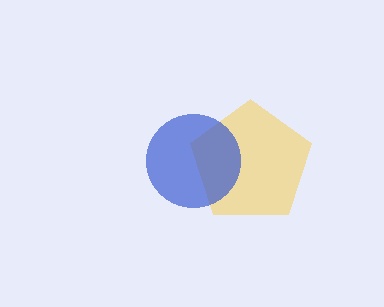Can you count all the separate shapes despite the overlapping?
Yes, there are 2 separate shapes.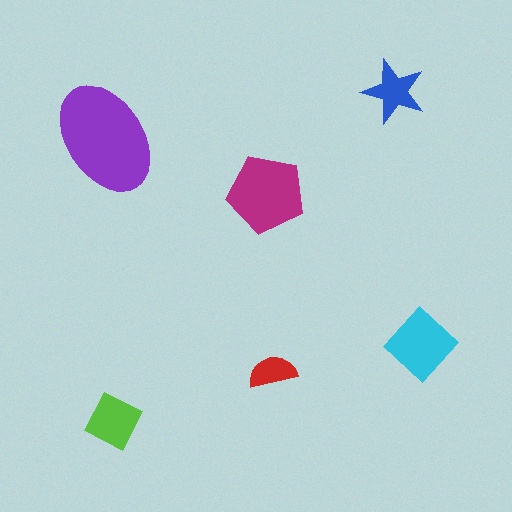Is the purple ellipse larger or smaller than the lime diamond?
Larger.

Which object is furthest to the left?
The purple ellipse is leftmost.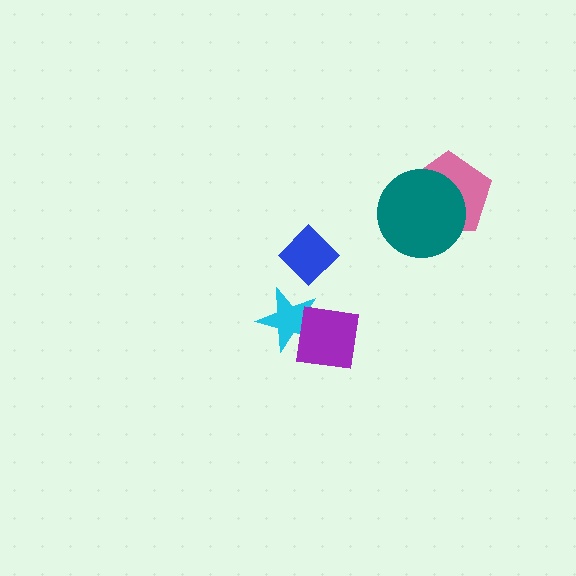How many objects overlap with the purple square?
1 object overlaps with the purple square.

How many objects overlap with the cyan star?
1 object overlaps with the cyan star.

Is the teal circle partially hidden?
No, no other shape covers it.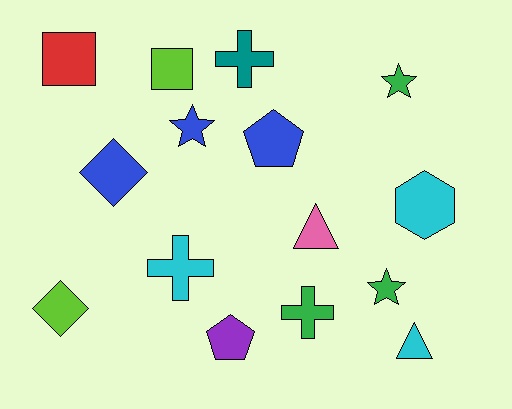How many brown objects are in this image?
There are no brown objects.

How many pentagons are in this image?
There are 2 pentagons.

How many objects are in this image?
There are 15 objects.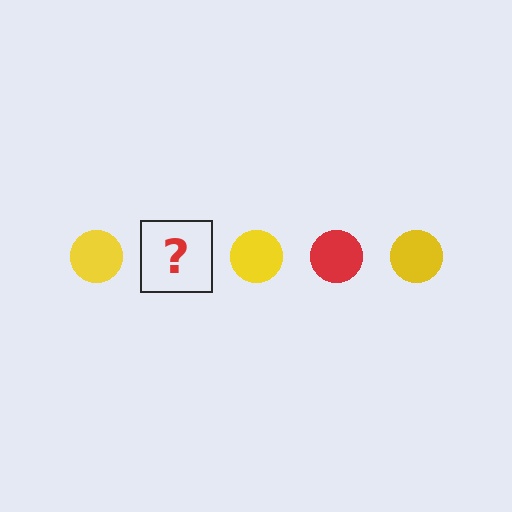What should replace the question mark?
The question mark should be replaced with a red circle.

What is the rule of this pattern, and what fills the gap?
The rule is that the pattern cycles through yellow, red circles. The gap should be filled with a red circle.